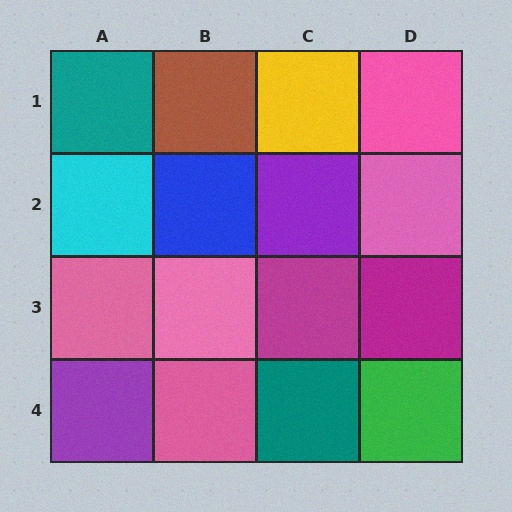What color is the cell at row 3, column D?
Magenta.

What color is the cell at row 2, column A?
Cyan.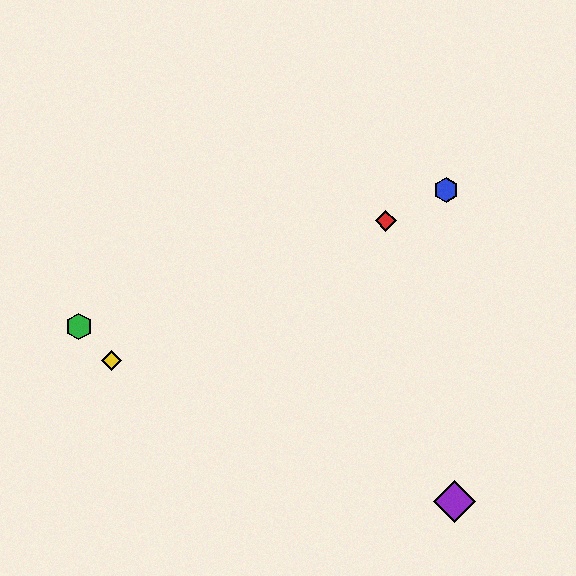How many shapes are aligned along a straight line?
3 shapes (the red diamond, the blue hexagon, the yellow diamond) are aligned along a straight line.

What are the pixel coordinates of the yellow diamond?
The yellow diamond is at (111, 361).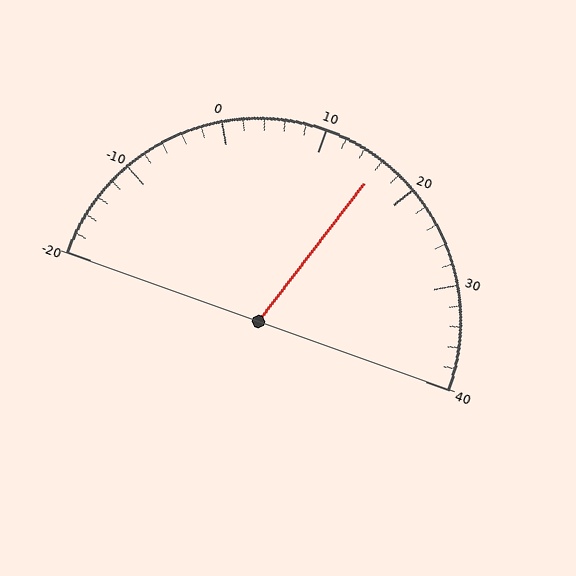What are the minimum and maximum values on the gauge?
The gauge ranges from -20 to 40.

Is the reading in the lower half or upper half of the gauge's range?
The reading is in the upper half of the range (-20 to 40).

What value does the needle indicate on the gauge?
The needle indicates approximately 16.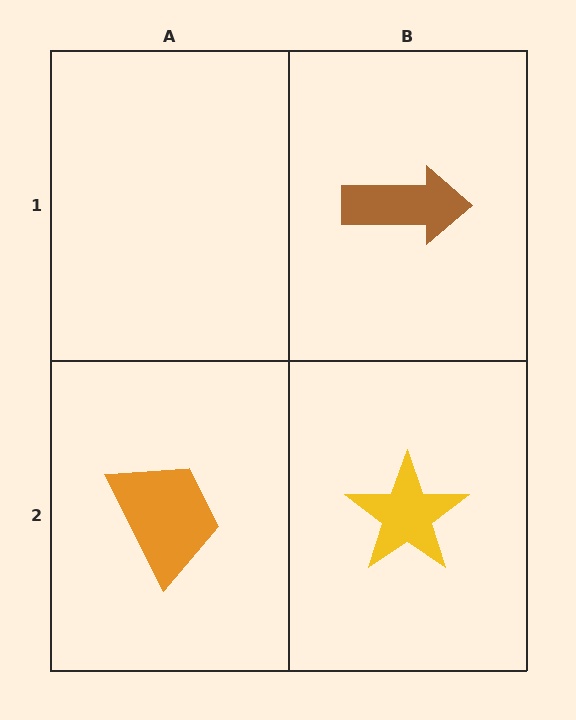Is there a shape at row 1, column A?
No, that cell is empty.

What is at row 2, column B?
A yellow star.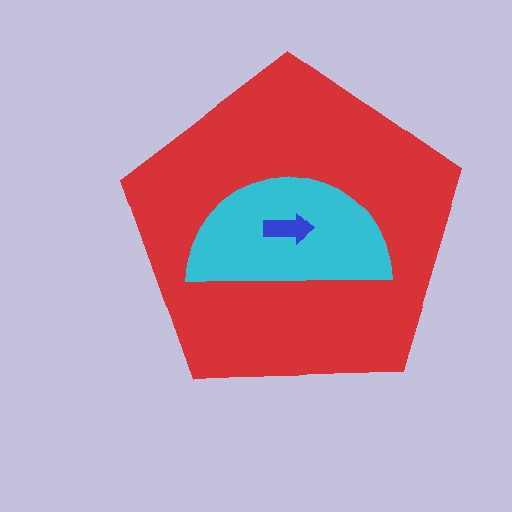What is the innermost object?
The blue arrow.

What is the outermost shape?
The red pentagon.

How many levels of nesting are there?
3.